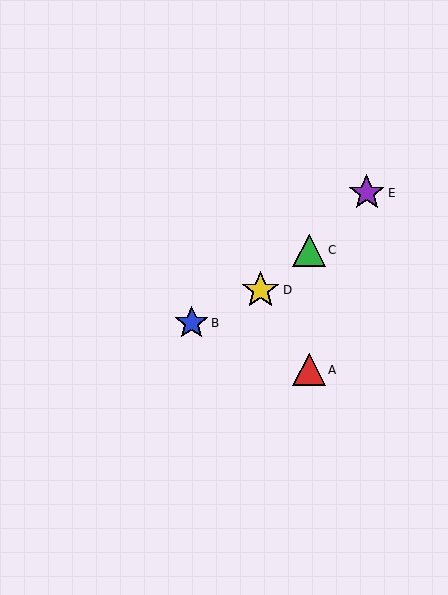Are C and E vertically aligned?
No, C is at x≈309 and E is at x≈367.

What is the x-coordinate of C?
Object C is at x≈309.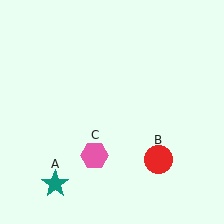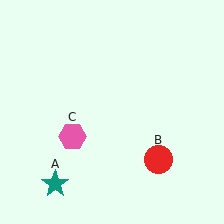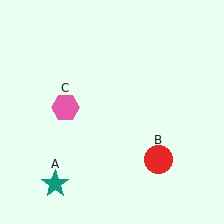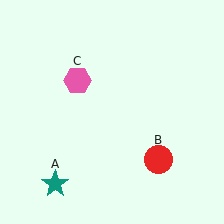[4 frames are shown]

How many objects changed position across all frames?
1 object changed position: pink hexagon (object C).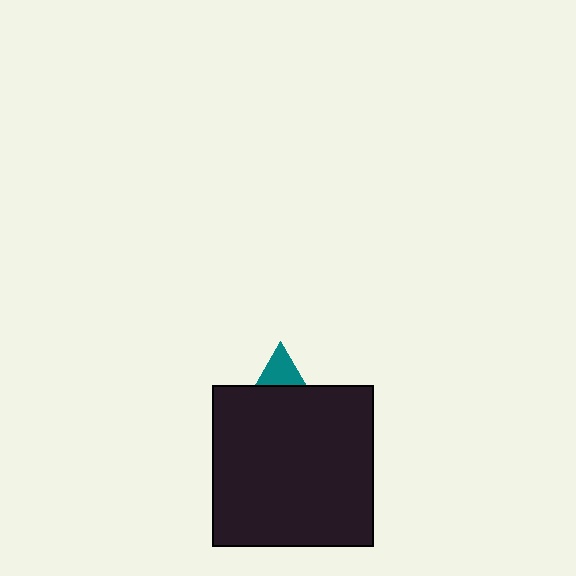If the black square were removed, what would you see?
You would see the complete teal triangle.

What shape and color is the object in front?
The object in front is a black square.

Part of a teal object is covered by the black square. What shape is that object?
It is a triangle.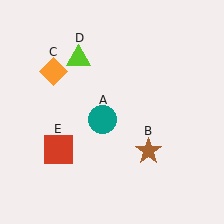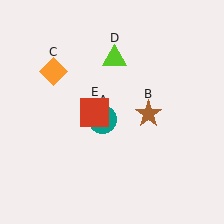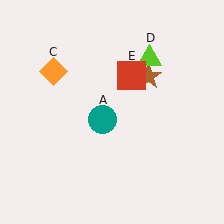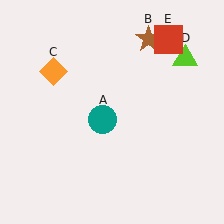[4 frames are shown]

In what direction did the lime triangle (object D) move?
The lime triangle (object D) moved right.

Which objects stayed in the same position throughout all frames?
Teal circle (object A) and orange diamond (object C) remained stationary.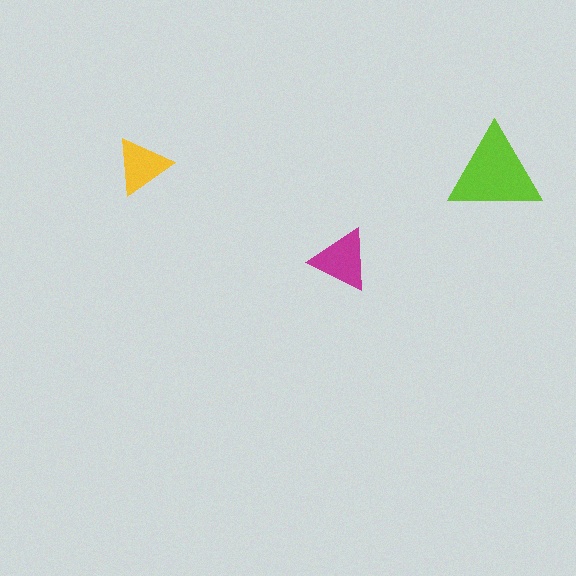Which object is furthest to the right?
The lime triangle is rightmost.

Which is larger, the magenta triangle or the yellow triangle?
The magenta one.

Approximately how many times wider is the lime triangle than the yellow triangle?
About 1.5 times wider.